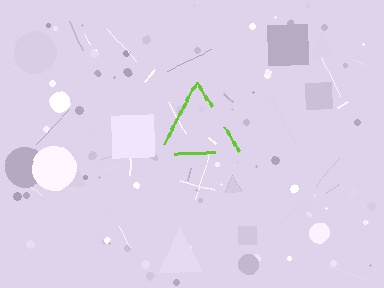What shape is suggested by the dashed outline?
The dashed outline suggests a triangle.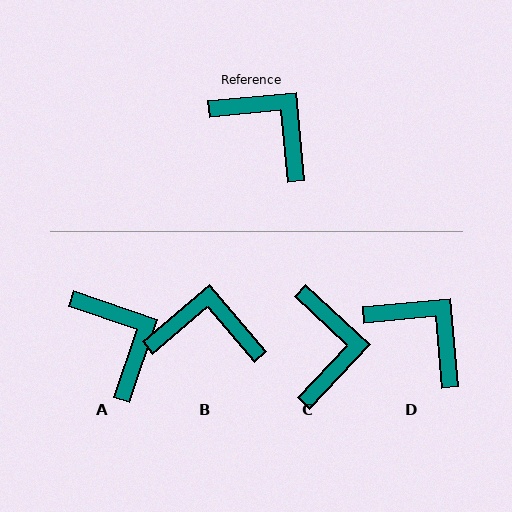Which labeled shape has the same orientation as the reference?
D.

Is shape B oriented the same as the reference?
No, it is off by about 35 degrees.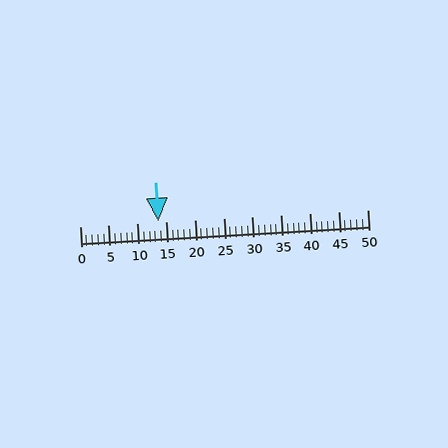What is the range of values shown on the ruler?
The ruler shows values from 0 to 50.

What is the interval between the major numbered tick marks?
The major tick marks are spaced 5 units apart.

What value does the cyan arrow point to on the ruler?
The cyan arrow points to approximately 14.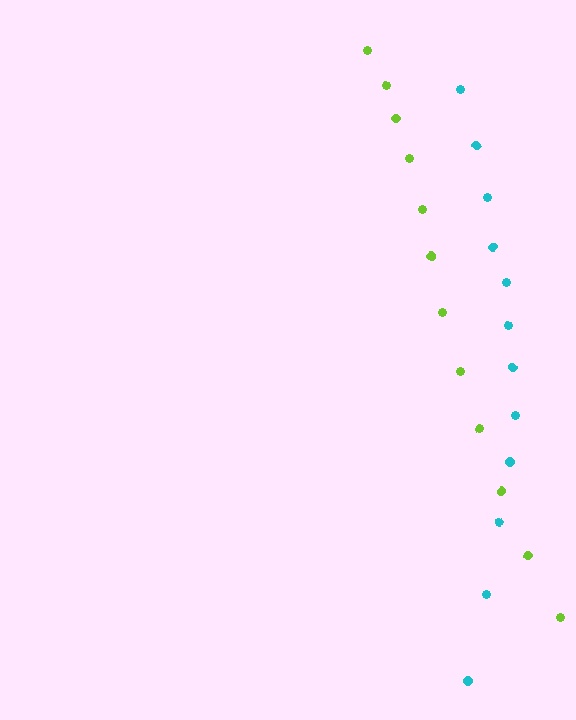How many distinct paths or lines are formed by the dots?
There are 2 distinct paths.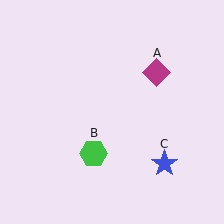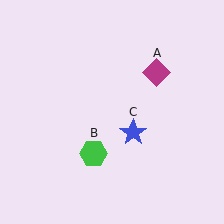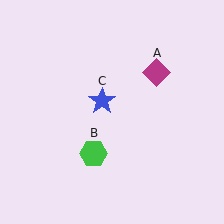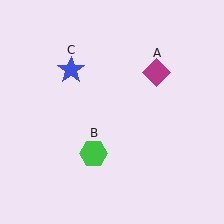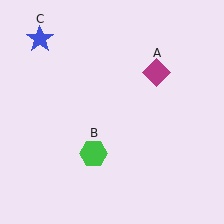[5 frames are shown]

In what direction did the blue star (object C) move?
The blue star (object C) moved up and to the left.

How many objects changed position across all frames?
1 object changed position: blue star (object C).